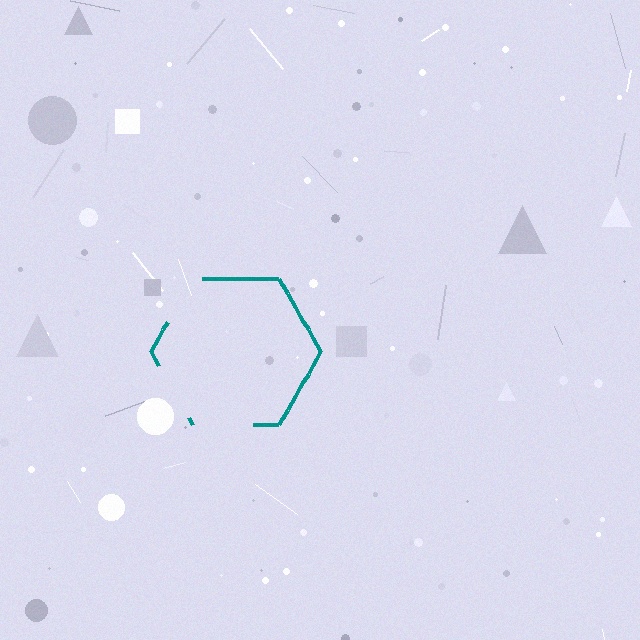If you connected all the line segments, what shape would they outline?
They would outline a hexagon.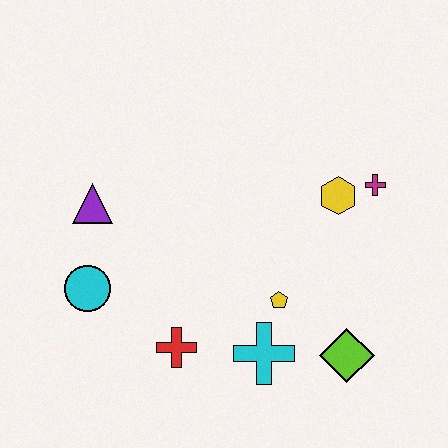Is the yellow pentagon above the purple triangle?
No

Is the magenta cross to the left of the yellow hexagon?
No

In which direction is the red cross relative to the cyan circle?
The red cross is to the right of the cyan circle.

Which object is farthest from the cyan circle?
The magenta cross is farthest from the cyan circle.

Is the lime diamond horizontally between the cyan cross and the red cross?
No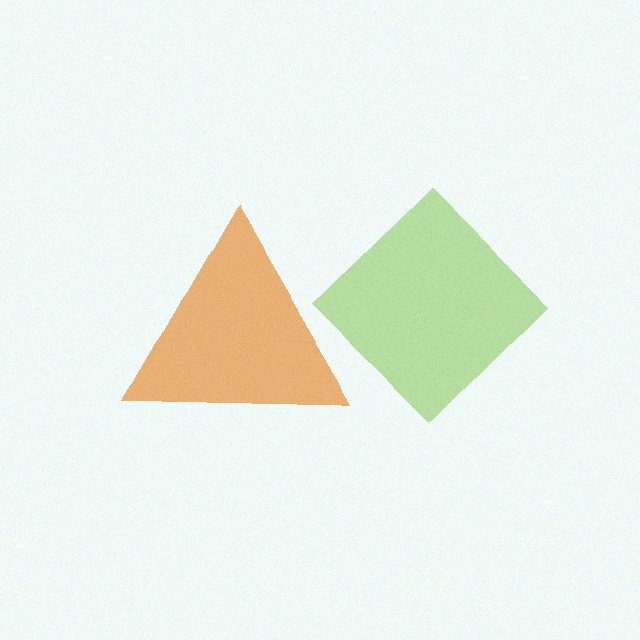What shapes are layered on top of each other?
The layered shapes are: a lime diamond, an orange triangle.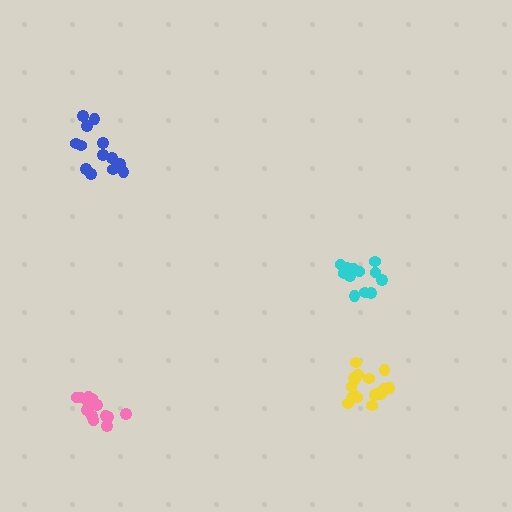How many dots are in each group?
Group 1: 13 dots, Group 2: 17 dots, Group 3: 13 dots, Group 4: 12 dots (55 total).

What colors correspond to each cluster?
The clusters are colored: pink, yellow, blue, cyan.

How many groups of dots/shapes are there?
There are 4 groups.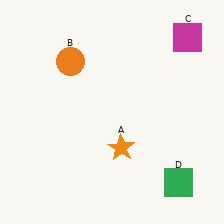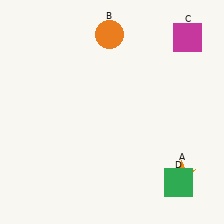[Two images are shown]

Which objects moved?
The objects that moved are: the orange star (A), the orange circle (B).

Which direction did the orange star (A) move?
The orange star (A) moved right.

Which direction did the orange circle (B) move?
The orange circle (B) moved right.